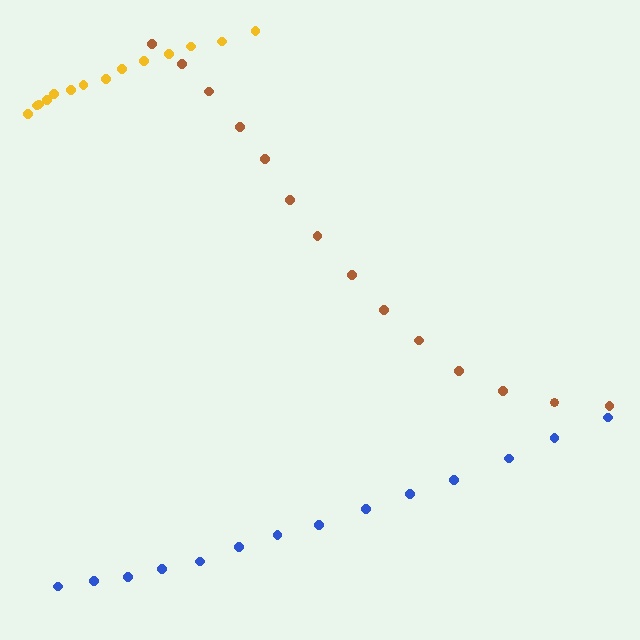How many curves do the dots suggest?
There are 3 distinct paths.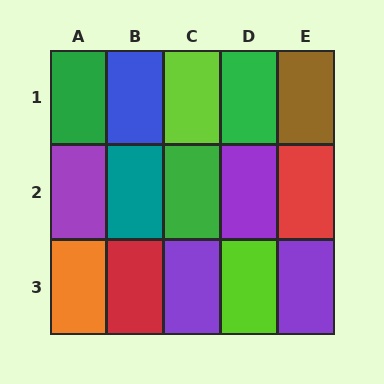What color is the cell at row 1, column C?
Lime.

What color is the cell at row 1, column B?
Blue.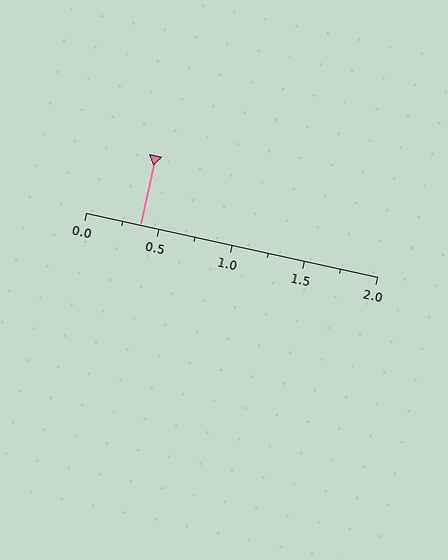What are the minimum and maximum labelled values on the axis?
The axis runs from 0.0 to 2.0.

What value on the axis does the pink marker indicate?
The marker indicates approximately 0.38.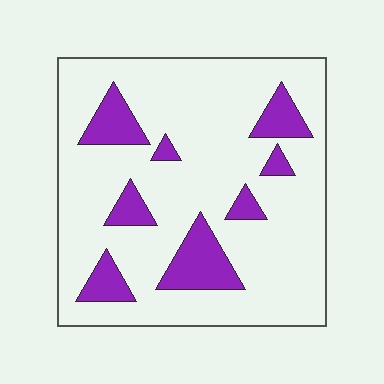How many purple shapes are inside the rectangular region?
8.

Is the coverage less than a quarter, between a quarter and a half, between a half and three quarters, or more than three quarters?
Less than a quarter.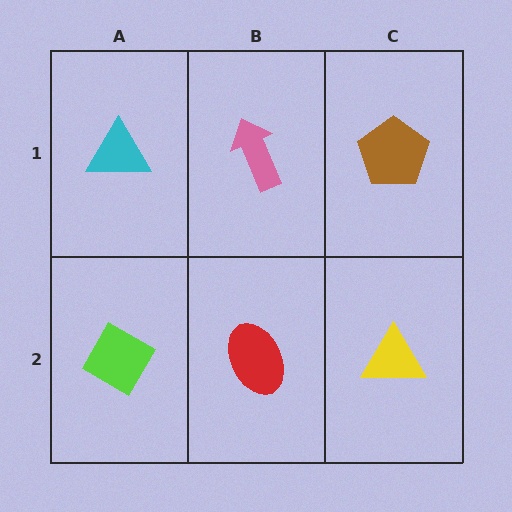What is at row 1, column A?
A cyan triangle.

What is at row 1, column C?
A brown pentagon.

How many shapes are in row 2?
3 shapes.